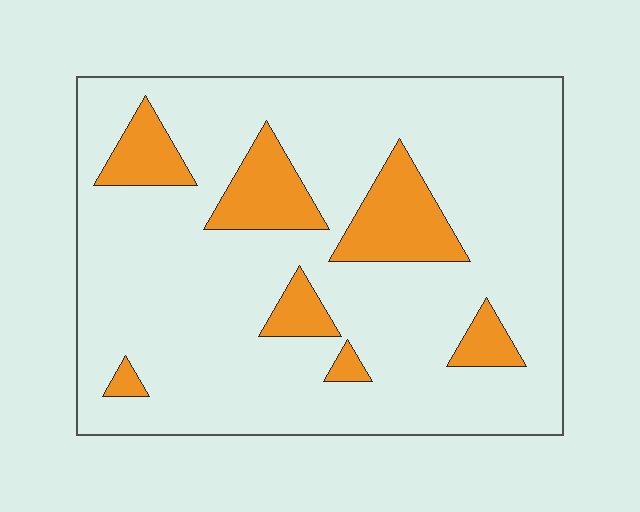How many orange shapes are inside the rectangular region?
7.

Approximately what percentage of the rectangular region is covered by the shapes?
Approximately 15%.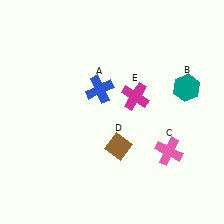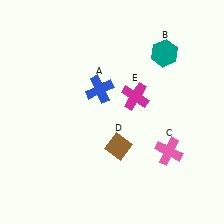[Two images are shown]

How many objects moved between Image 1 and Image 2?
1 object moved between the two images.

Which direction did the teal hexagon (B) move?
The teal hexagon (B) moved up.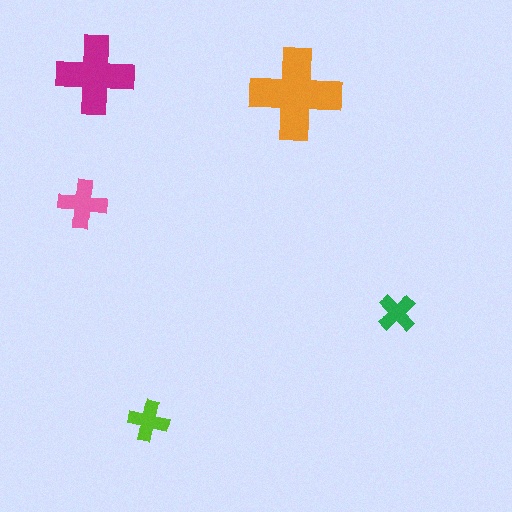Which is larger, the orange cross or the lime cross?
The orange one.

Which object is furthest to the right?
The green cross is rightmost.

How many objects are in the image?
There are 5 objects in the image.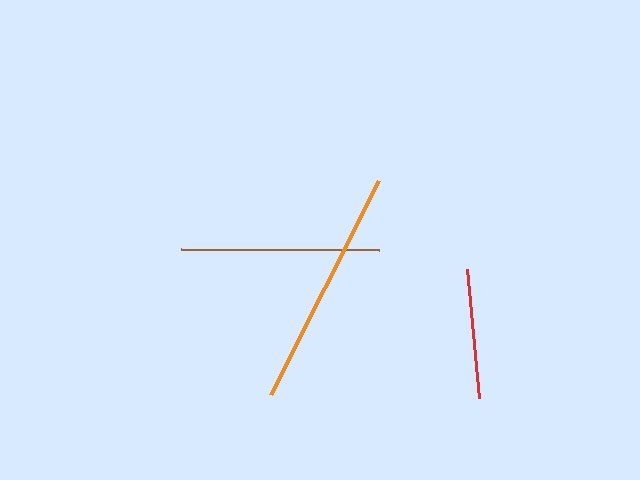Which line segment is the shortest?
The red line is the shortest at approximately 129 pixels.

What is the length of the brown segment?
The brown segment is approximately 198 pixels long.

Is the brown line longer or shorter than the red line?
The brown line is longer than the red line.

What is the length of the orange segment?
The orange segment is approximately 239 pixels long.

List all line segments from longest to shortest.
From longest to shortest: orange, brown, red.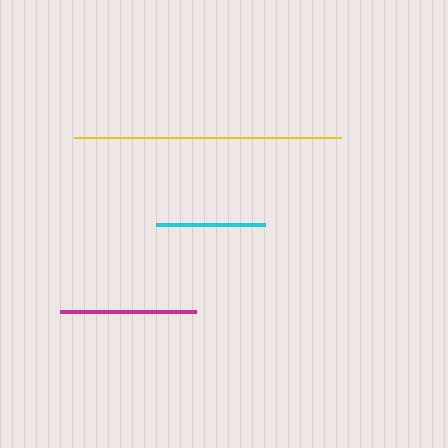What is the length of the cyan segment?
The cyan segment is approximately 109 pixels long.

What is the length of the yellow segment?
The yellow segment is approximately 267 pixels long.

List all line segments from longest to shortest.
From longest to shortest: yellow, magenta, cyan.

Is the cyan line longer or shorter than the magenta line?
The magenta line is longer than the cyan line.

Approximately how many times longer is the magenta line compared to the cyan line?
The magenta line is approximately 1.3 times the length of the cyan line.